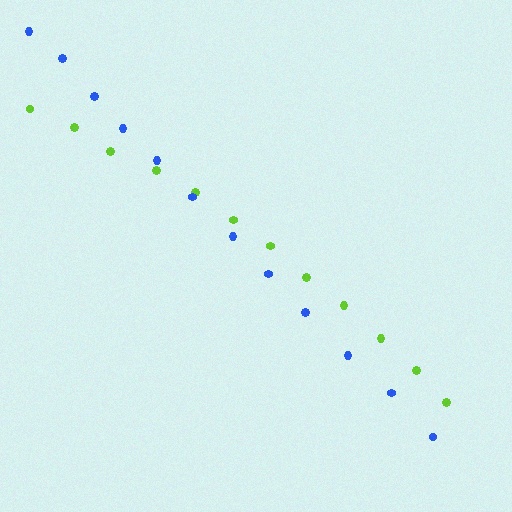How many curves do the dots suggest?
There are 2 distinct paths.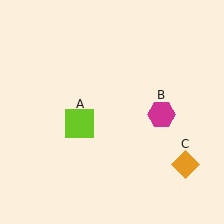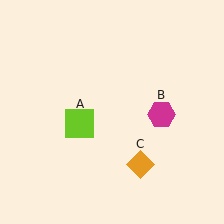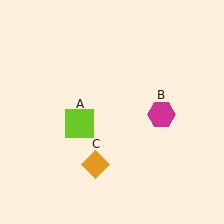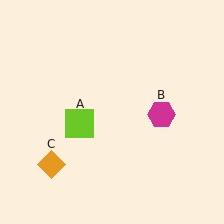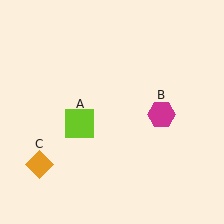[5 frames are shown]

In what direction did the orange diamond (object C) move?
The orange diamond (object C) moved left.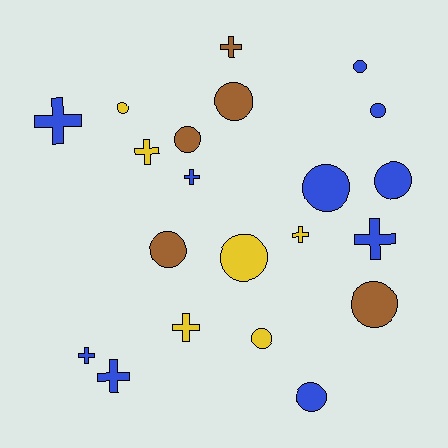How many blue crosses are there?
There are 5 blue crosses.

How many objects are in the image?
There are 21 objects.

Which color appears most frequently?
Blue, with 10 objects.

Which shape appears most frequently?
Circle, with 12 objects.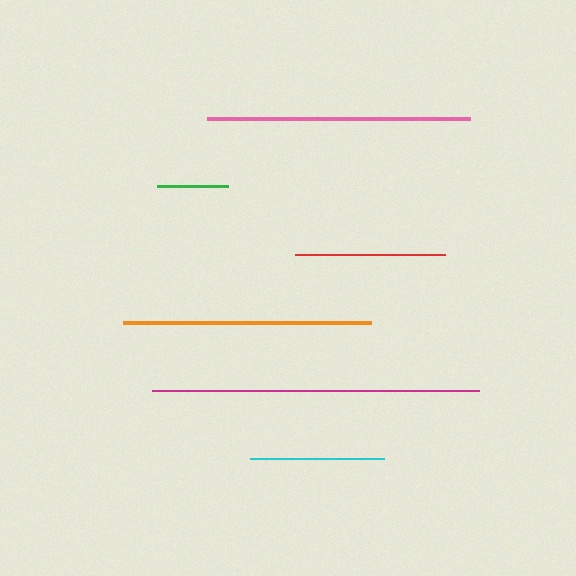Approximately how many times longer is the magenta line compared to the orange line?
The magenta line is approximately 1.3 times the length of the orange line.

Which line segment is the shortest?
The green line is the shortest at approximately 71 pixels.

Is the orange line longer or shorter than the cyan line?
The orange line is longer than the cyan line.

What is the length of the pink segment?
The pink segment is approximately 263 pixels long.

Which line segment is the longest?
The magenta line is the longest at approximately 327 pixels.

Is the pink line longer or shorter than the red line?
The pink line is longer than the red line.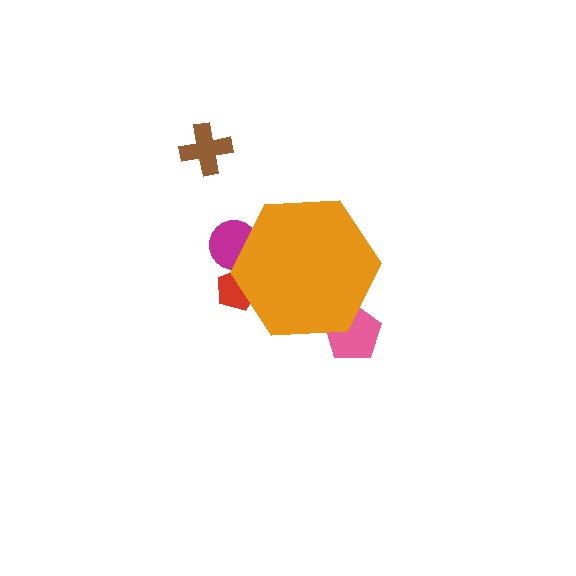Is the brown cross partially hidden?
No, the brown cross is fully visible.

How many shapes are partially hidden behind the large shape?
3 shapes are partially hidden.